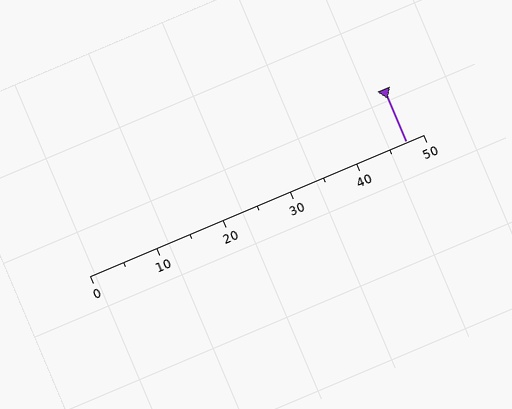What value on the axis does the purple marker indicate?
The marker indicates approximately 47.5.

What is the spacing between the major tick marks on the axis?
The major ticks are spaced 10 apart.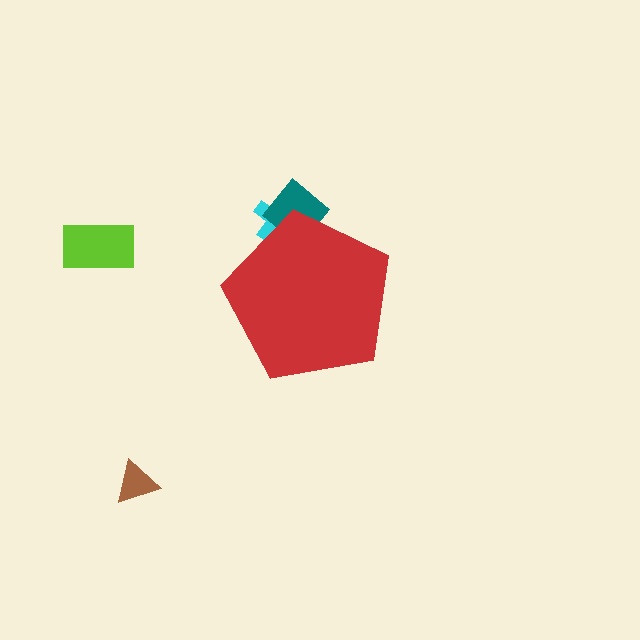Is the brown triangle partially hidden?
No, the brown triangle is fully visible.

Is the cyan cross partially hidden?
Yes, the cyan cross is partially hidden behind the red pentagon.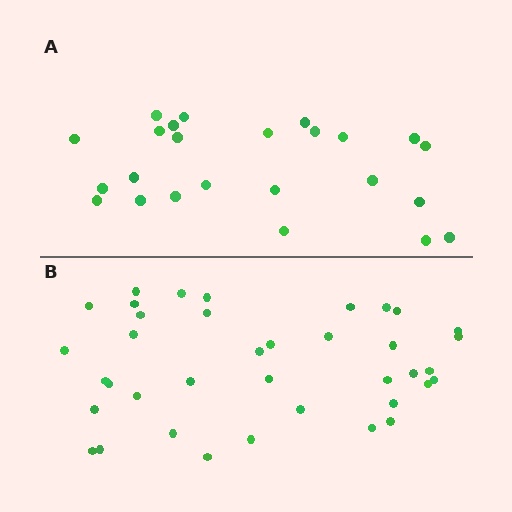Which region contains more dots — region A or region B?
Region B (the bottom region) has more dots.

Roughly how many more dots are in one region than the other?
Region B has approximately 15 more dots than region A.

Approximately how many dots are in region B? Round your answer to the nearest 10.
About 40 dots. (The exact count is 38, which rounds to 40.)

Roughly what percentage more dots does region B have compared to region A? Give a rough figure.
About 60% more.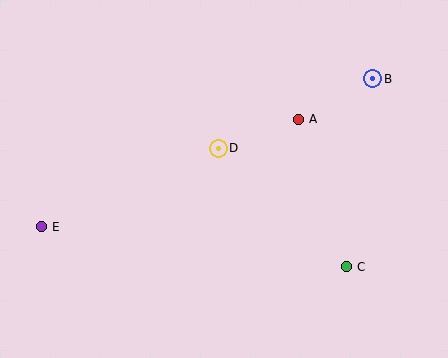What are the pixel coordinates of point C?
Point C is at (346, 267).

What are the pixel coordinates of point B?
Point B is at (373, 79).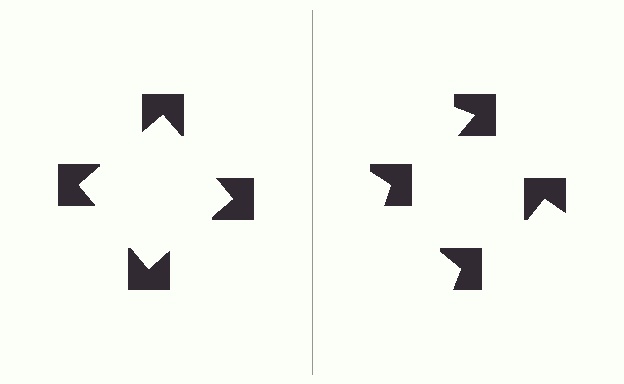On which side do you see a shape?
An illusory square appears on the left side. On the right side the wedge cuts are rotated, so no coherent shape forms.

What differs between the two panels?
The notched squares are positioned identically on both sides; only the wedge orientations differ. On the left they align to a square; on the right they are misaligned.